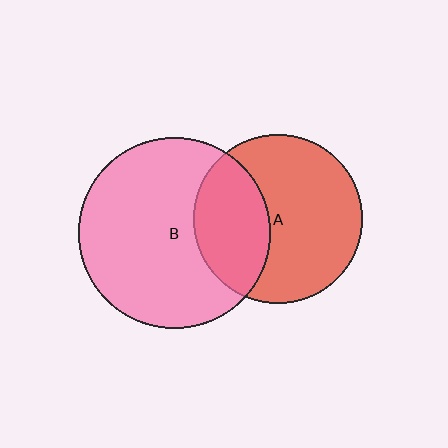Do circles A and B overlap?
Yes.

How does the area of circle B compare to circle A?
Approximately 1.3 times.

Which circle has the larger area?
Circle B (pink).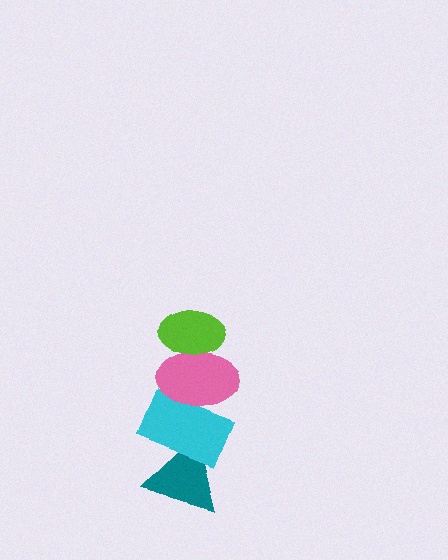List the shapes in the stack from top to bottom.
From top to bottom: the lime ellipse, the pink ellipse, the cyan rectangle, the teal triangle.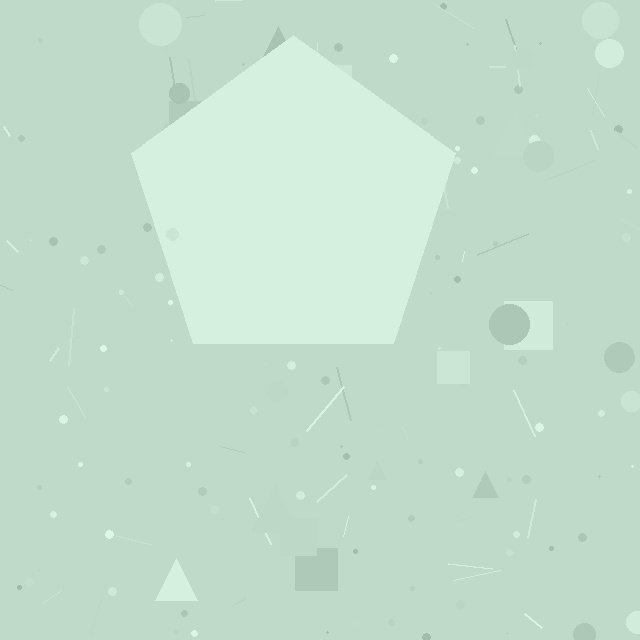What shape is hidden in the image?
A pentagon is hidden in the image.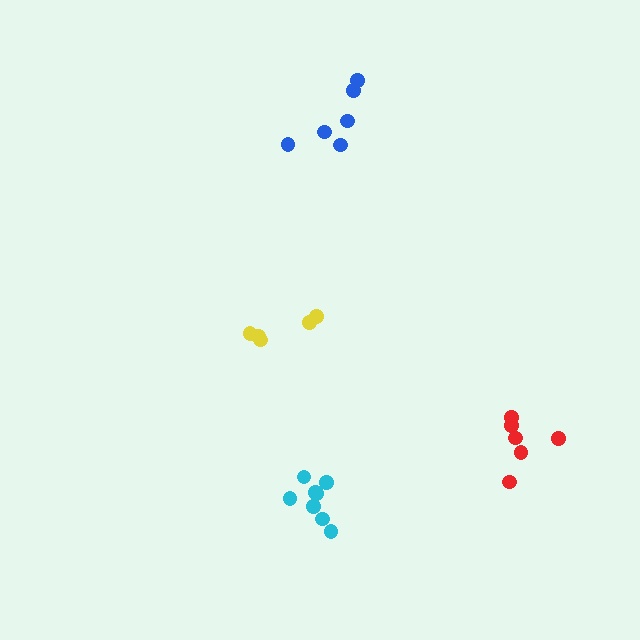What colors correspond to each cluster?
The clusters are colored: blue, cyan, red, yellow.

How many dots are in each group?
Group 1: 6 dots, Group 2: 8 dots, Group 3: 6 dots, Group 4: 5 dots (25 total).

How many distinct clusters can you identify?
There are 4 distinct clusters.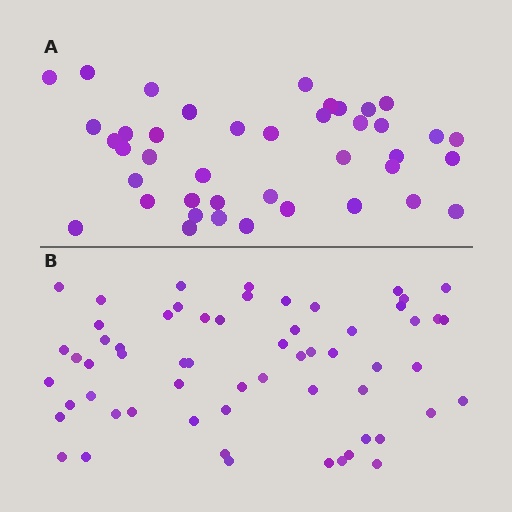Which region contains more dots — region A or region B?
Region B (the bottom region) has more dots.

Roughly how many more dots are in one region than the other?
Region B has approximately 20 more dots than region A.